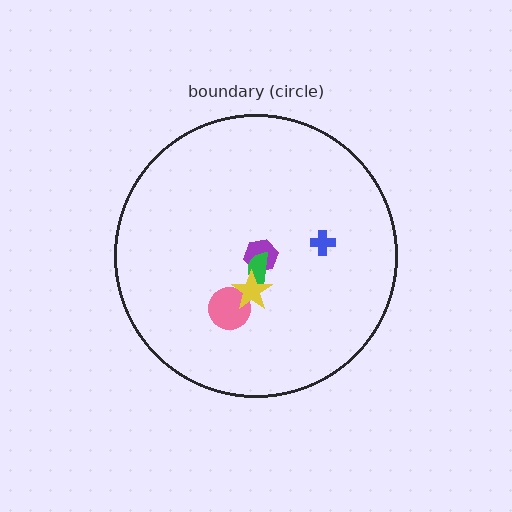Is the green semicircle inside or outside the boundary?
Inside.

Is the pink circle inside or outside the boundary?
Inside.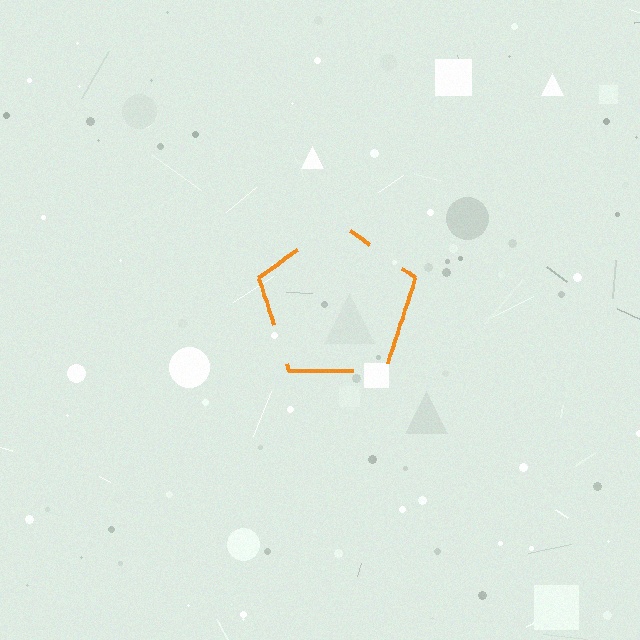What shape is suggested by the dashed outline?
The dashed outline suggests a pentagon.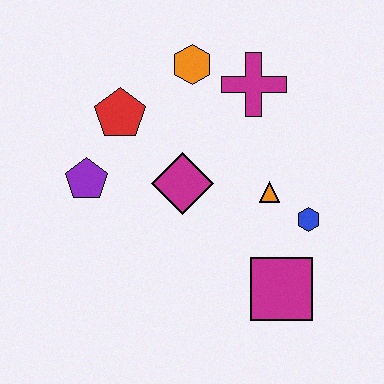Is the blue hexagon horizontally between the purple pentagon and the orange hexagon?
No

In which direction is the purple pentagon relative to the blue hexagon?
The purple pentagon is to the left of the blue hexagon.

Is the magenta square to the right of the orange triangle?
Yes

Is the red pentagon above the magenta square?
Yes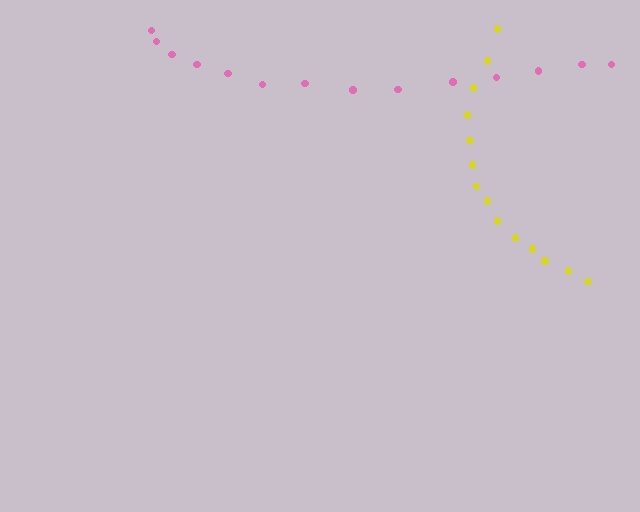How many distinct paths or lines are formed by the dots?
There are 2 distinct paths.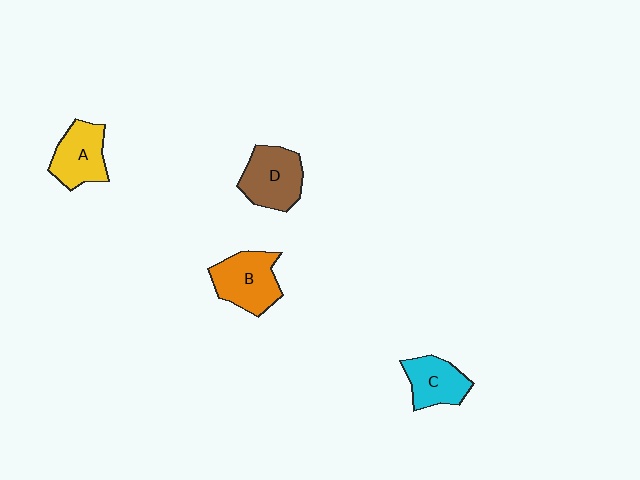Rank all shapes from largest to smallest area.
From largest to smallest: B (orange), D (brown), A (yellow), C (cyan).